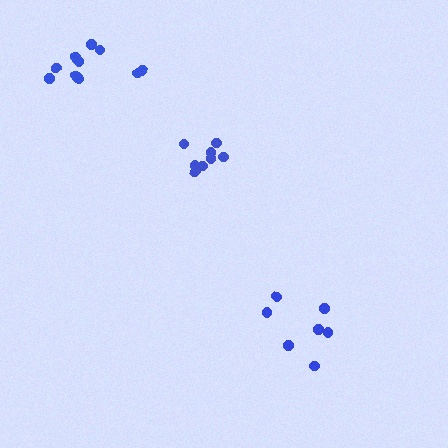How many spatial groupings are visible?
There are 3 spatial groupings.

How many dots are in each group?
Group 1: 7 dots, Group 2: 11 dots, Group 3: 8 dots (26 total).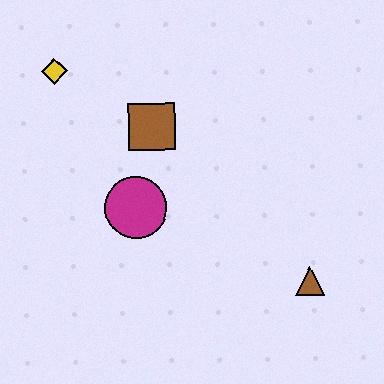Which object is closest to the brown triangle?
The magenta circle is closest to the brown triangle.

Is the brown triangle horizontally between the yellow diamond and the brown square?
No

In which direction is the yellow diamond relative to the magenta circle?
The yellow diamond is above the magenta circle.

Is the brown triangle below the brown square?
Yes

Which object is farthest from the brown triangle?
The yellow diamond is farthest from the brown triangle.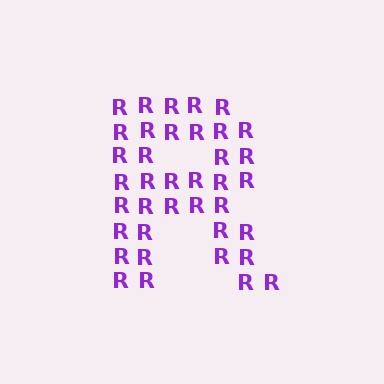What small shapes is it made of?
It is made of small letter R's.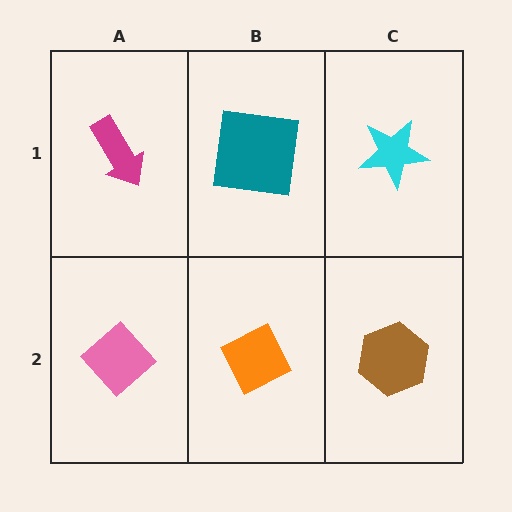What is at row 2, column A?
A pink diamond.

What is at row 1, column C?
A cyan star.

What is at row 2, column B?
An orange diamond.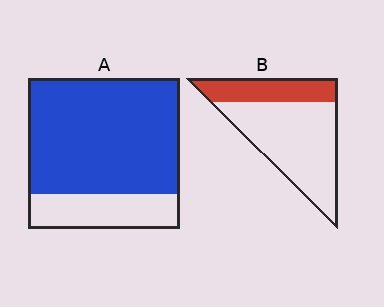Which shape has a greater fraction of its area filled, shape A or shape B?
Shape A.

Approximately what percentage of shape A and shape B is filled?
A is approximately 75% and B is approximately 30%.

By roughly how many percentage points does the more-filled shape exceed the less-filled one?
By roughly 50 percentage points (A over B).